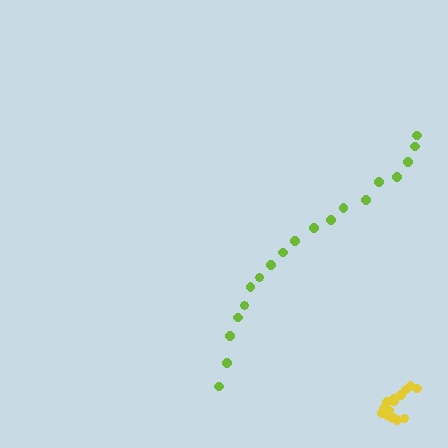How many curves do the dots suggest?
There are 2 distinct paths.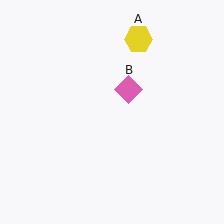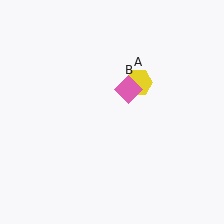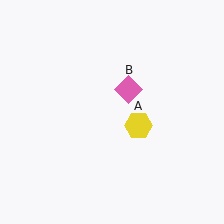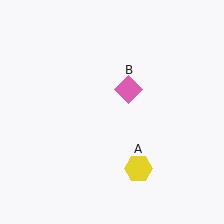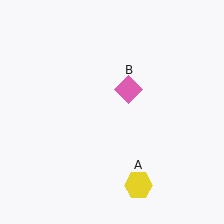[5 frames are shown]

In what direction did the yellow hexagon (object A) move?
The yellow hexagon (object A) moved down.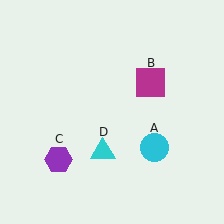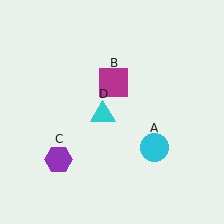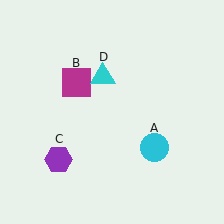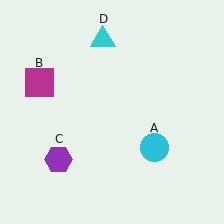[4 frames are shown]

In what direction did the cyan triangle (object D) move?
The cyan triangle (object D) moved up.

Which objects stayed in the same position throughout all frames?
Cyan circle (object A) and purple hexagon (object C) remained stationary.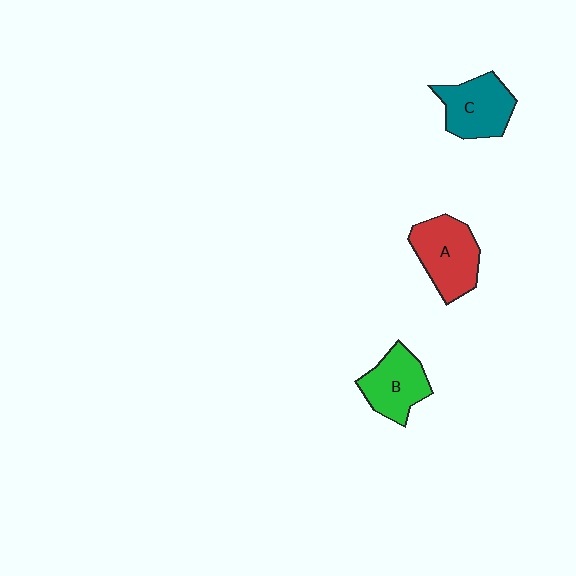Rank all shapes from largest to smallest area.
From largest to smallest: A (red), C (teal), B (green).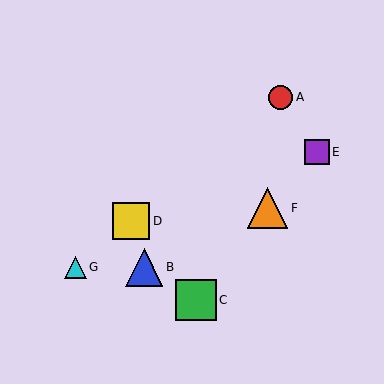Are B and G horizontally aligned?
Yes, both are at y≈267.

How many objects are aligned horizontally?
2 objects (B, G) are aligned horizontally.